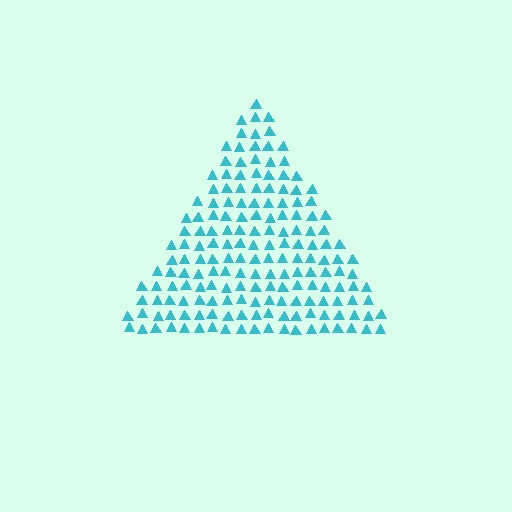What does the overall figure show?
The overall figure shows a triangle.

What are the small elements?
The small elements are triangles.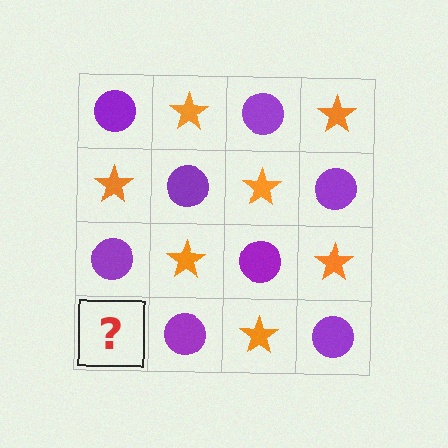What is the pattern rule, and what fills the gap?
The rule is that it alternates purple circle and orange star in a checkerboard pattern. The gap should be filled with an orange star.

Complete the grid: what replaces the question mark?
The question mark should be replaced with an orange star.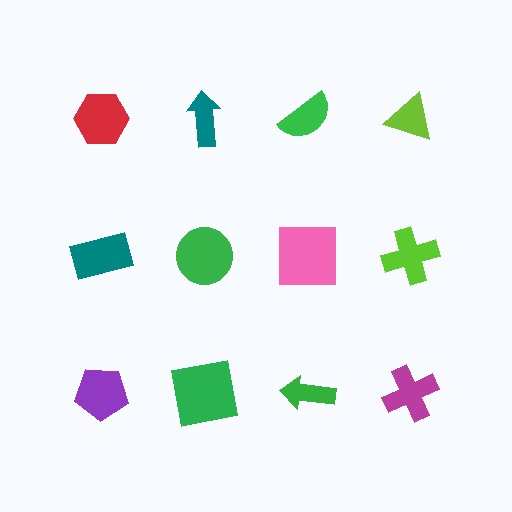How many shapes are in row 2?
4 shapes.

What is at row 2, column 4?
A lime cross.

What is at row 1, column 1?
A red hexagon.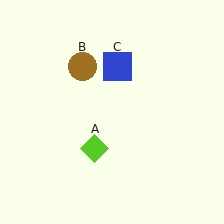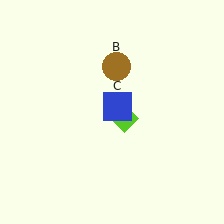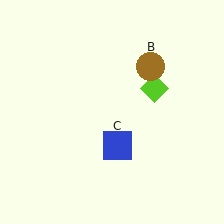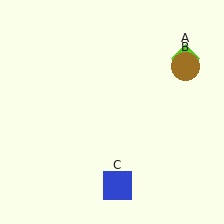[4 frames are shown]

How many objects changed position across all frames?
3 objects changed position: lime diamond (object A), brown circle (object B), blue square (object C).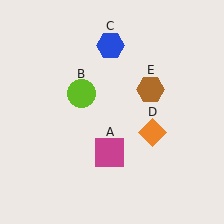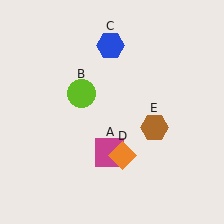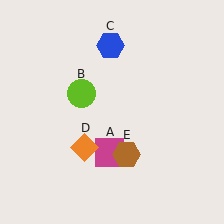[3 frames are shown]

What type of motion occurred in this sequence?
The orange diamond (object D), brown hexagon (object E) rotated clockwise around the center of the scene.